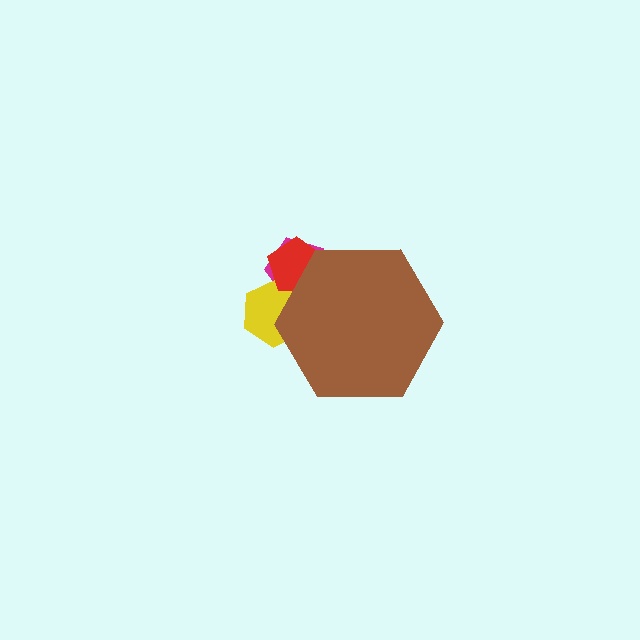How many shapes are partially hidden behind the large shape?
3 shapes are partially hidden.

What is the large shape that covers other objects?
A brown hexagon.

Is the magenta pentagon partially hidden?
Yes, the magenta pentagon is partially hidden behind the brown hexagon.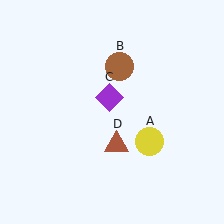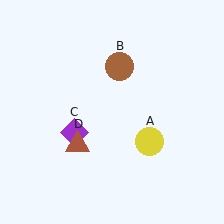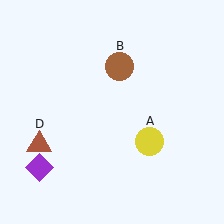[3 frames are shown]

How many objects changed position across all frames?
2 objects changed position: purple diamond (object C), brown triangle (object D).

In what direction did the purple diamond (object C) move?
The purple diamond (object C) moved down and to the left.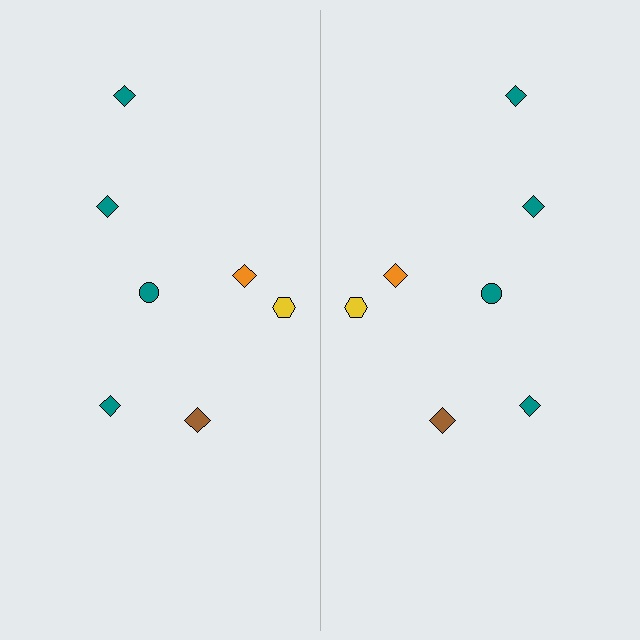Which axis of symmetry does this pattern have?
The pattern has a vertical axis of symmetry running through the center of the image.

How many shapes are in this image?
There are 14 shapes in this image.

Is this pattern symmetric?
Yes, this pattern has bilateral (reflection) symmetry.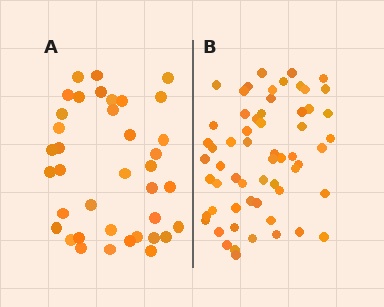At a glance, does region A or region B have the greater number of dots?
Region B (the right region) has more dots.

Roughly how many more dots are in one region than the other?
Region B has approximately 20 more dots than region A.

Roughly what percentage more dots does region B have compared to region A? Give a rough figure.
About 60% more.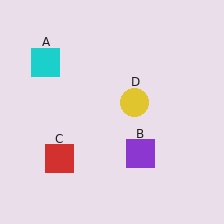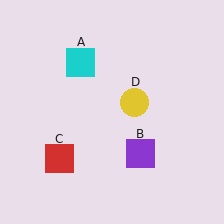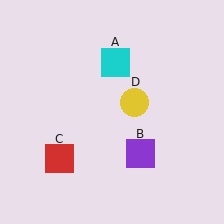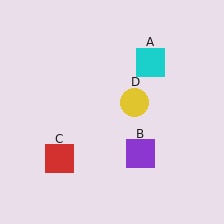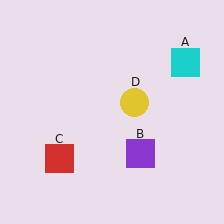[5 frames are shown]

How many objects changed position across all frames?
1 object changed position: cyan square (object A).